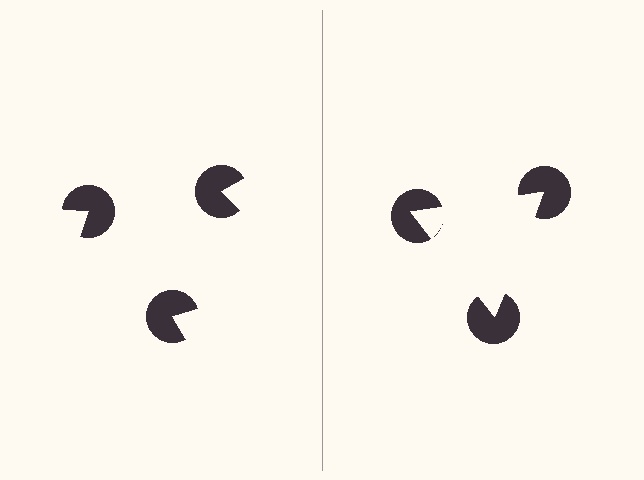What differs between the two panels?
The pac-man discs are positioned identically on both sides; only the wedge orientations differ. On the right they align to a triangle; on the left they are misaligned.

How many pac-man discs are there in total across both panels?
6 — 3 on each side.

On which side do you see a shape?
An illusory triangle appears on the right side. On the left side the wedge cuts are rotated, so no coherent shape forms.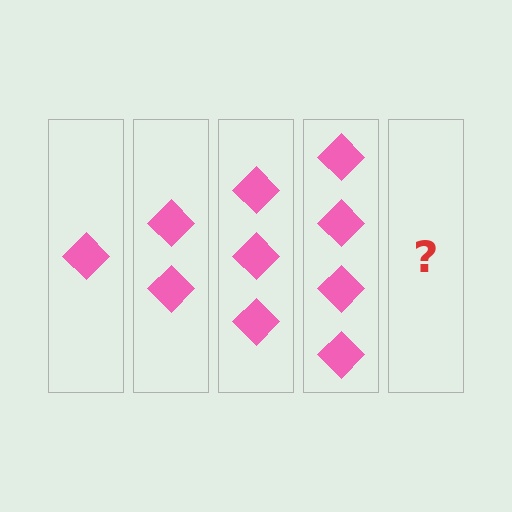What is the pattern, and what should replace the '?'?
The pattern is that each step adds one more diamond. The '?' should be 5 diamonds.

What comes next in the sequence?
The next element should be 5 diamonds.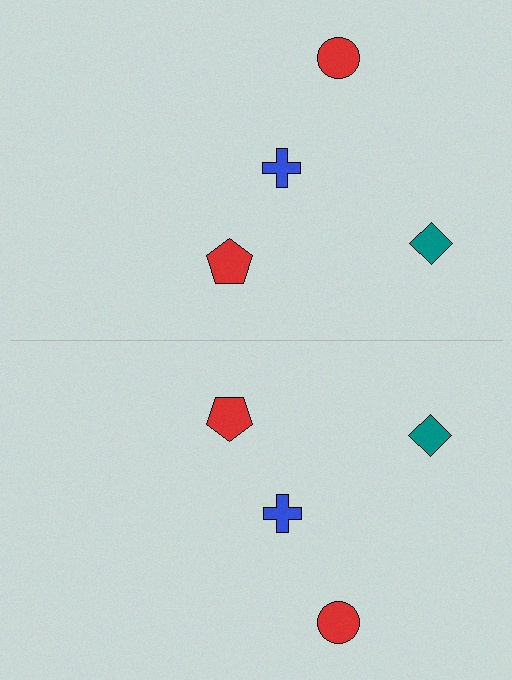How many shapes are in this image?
There are 8 shapes in this image.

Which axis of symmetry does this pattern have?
The pattern has a horizontal axis of symmetry running through the center of the image.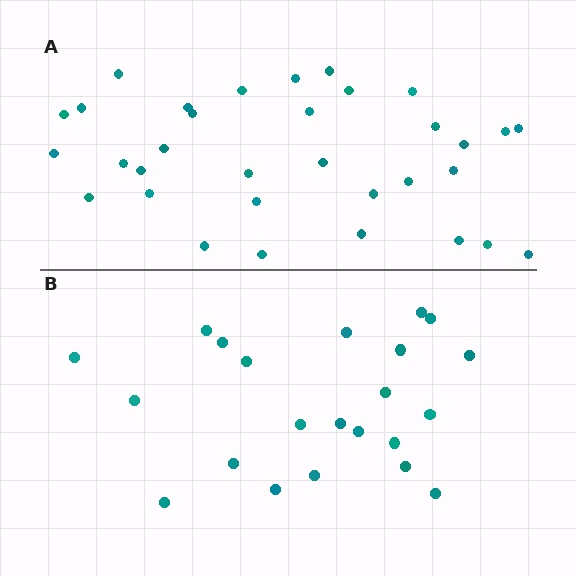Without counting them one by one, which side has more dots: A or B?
Region A (the top region) has more dots.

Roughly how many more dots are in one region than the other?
Region A has roughly 12 or so more dots than region B.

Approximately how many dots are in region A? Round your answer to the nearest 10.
About 30 dots. (The exact count is 33, which rounds to 30.)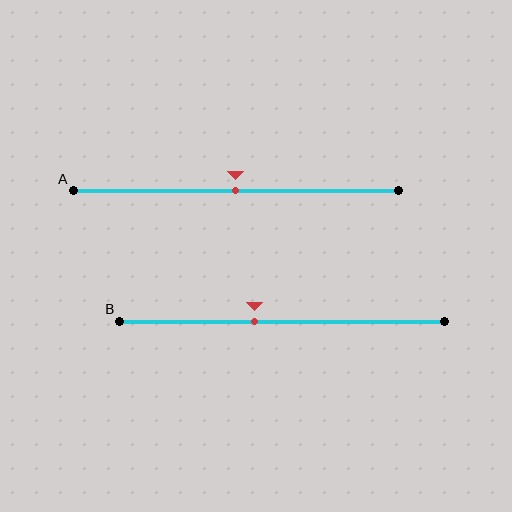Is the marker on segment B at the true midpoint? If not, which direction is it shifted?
No, the marker on segment B is shifted to the left by about 8% of the segment length.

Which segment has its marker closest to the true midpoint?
Segment A has its marker closest to the true midpoint.